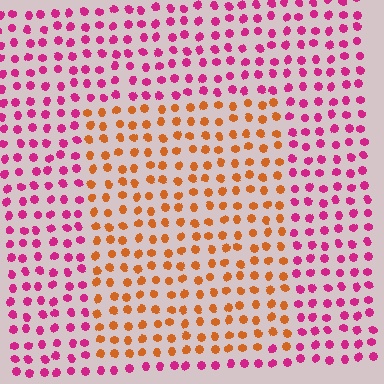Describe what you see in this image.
The image is filled with small magenta elements in a uniform arrangement. A rectangle-shaped region is visible where the elements are tinted to a slightly different hue, forming a subtle color boundary.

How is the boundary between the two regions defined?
The boundary is defined purely by a slight shift in hue (about 59 degrees). Spacing, size, and orientation are identical on both sides.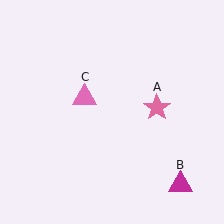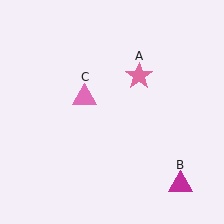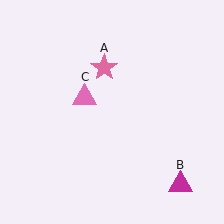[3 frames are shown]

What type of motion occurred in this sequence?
The pink star (object A) rotated counterclockwise around the center of the scene.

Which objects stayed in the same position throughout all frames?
Magenta triangle (object B) and pink triangle (object C) remained stationary.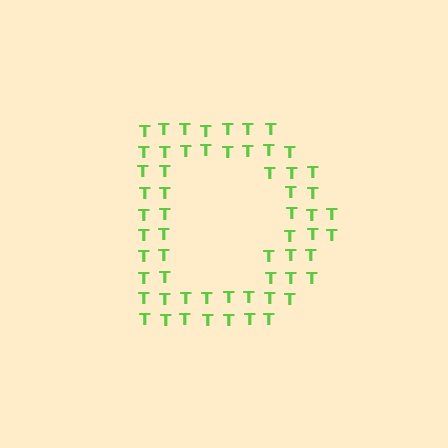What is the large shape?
The large shape is the letter D.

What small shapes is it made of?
It is made of small letter T's.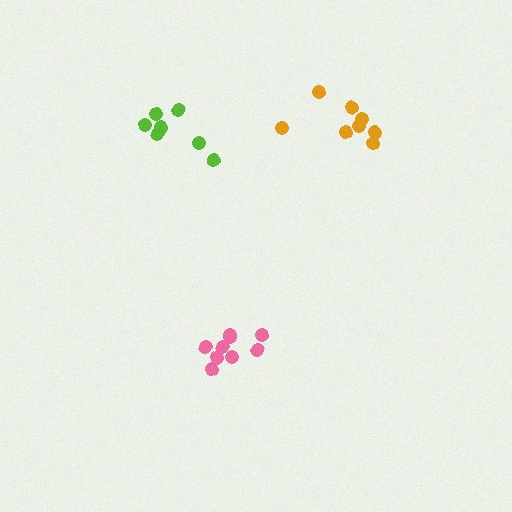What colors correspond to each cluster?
The clusters are colored: lime, pink, orange.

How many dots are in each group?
Group 1: 7 dots, Group 2: 9 dots, Group 3: 8 dots (24 total).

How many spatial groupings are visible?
There are 3 spatial groupings.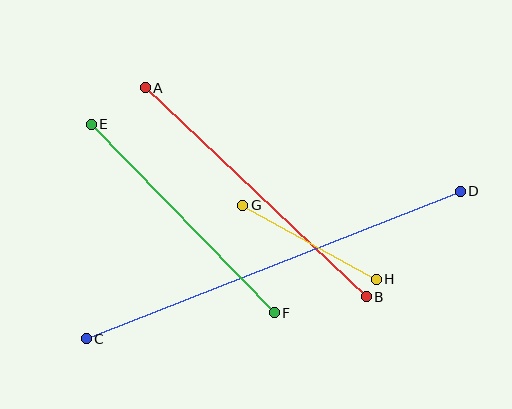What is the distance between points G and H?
The distance is approximately 152 pixels.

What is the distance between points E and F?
The distance is approximately 262 pixels.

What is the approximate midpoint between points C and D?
The midpoint is at approximately (273, 265) pixels.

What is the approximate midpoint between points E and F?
The midpoint is at approximately (183, 219) pixels.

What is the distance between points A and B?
The distance is approximately 304 pixels.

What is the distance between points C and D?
The distance is approximately 402 pixels.